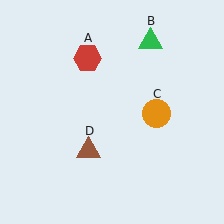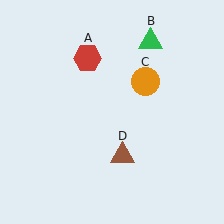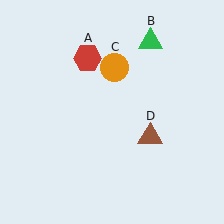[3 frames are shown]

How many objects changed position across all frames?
2 objects changed position: orange circle (object C), brown triangle (object D).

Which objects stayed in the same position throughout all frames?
Red hexagon (object A) and green triangle (object B) remained stationary.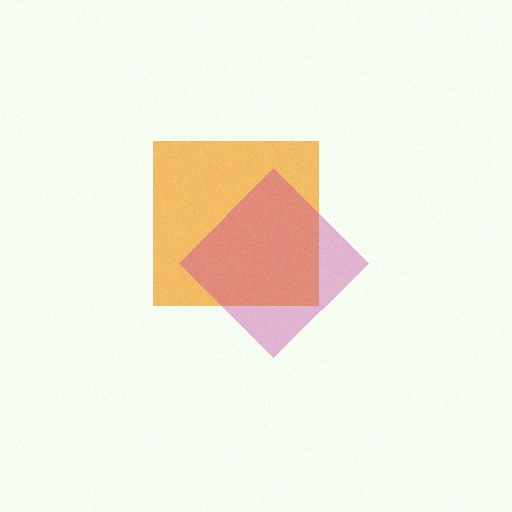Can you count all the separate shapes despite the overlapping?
Yes, there are 2 separate shapes.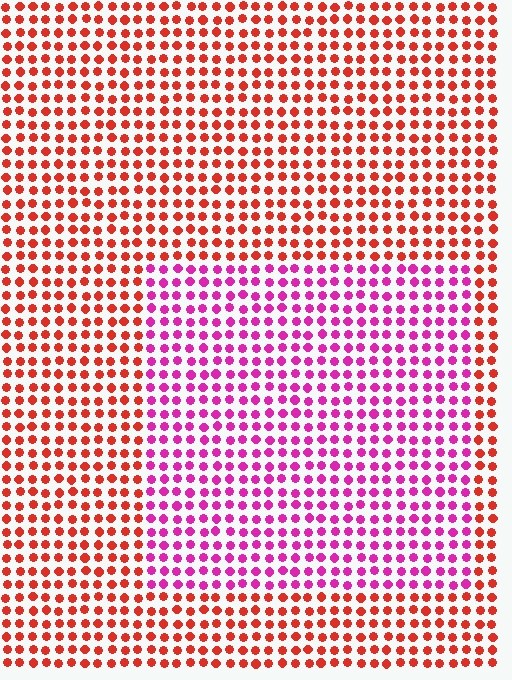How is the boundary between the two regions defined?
The boundary is defined purely by a slight shift in hue (about 49 degrees). Spacing, size, and orientation are identical on both sides.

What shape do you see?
I see a rectangle.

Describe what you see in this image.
The image is filled with small red elements in a uniform arrangement. A rectangle-shaped region is visible where the elements are tinted to a slightly different hue, forming a subtle color boundary.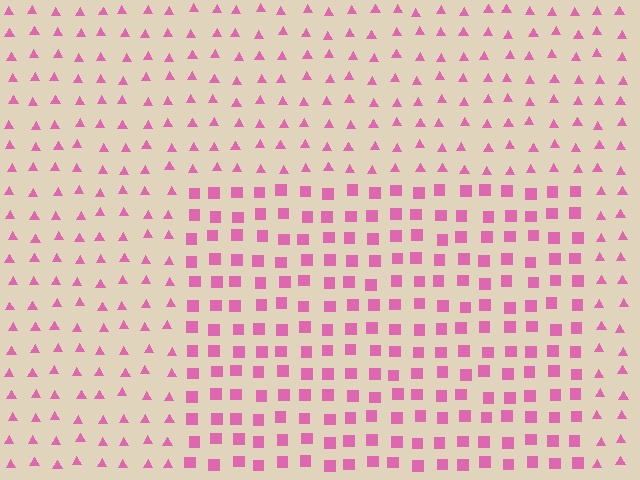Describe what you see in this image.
The image is filled with small pink elements arranged in a uniform grid. A rectangle-shaped region contains squares, while the surrounding area contains triangles. The boundary is defined purely by the change in element shape.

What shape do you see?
I see a rectangle.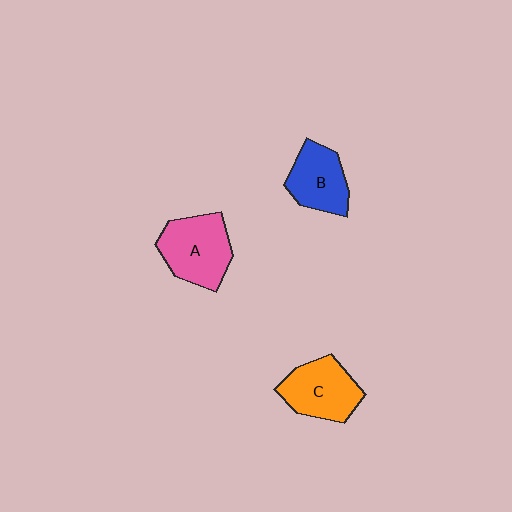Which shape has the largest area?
Shape A (pink).